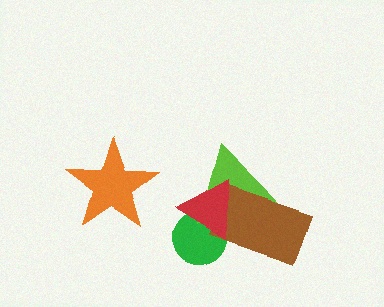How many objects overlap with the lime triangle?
3 objects overlap with the lime triangle.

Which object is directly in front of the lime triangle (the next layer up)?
The brown rectangle is directly in front of the lime triangle.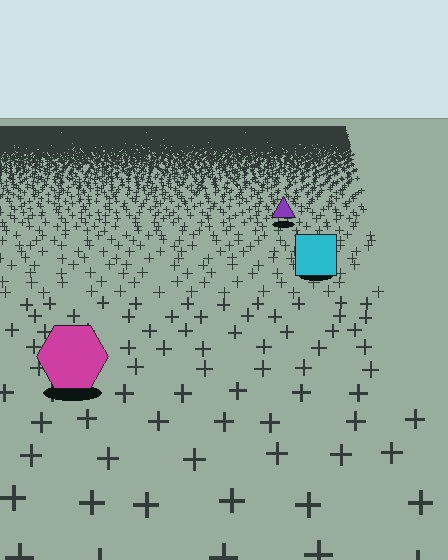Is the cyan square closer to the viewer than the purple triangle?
Yes. The cyan square is closer — you can tell from the texture gradient: the ground texture is coarser near it.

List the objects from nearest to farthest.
From nearest to farthest: the magenta hexagon, the cyan square, the purple triangle.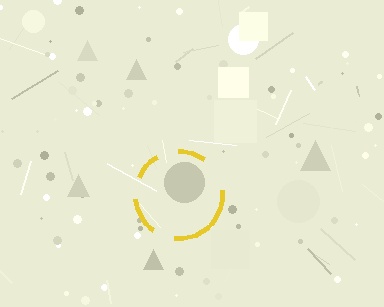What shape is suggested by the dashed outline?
The dashed outline suggests a circle.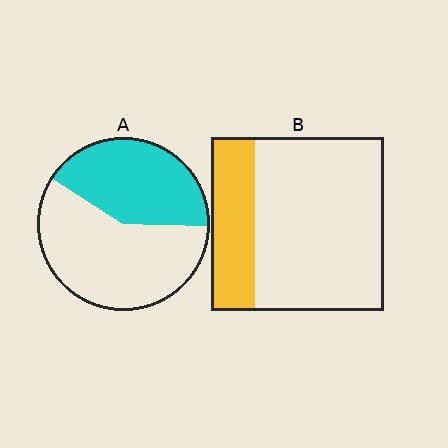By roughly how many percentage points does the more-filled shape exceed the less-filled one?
By roughly 15 percentage points (A over B).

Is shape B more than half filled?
No.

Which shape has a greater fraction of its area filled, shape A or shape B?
Shape A.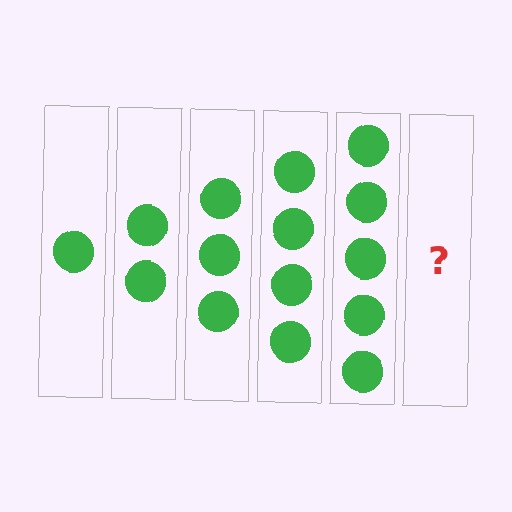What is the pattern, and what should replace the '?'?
The pattern is that each step adds one more circle. The '?' should be 6 circles.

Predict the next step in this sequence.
The next step is 6 circles.